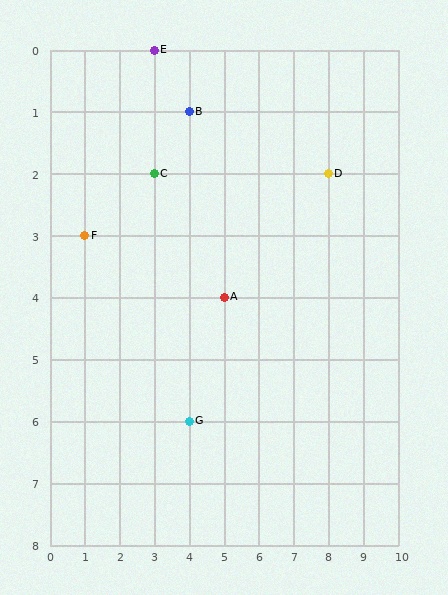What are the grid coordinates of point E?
Point E is at grid coordinates (3, 0).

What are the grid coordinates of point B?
Point B is at grid coordinates (4, 1).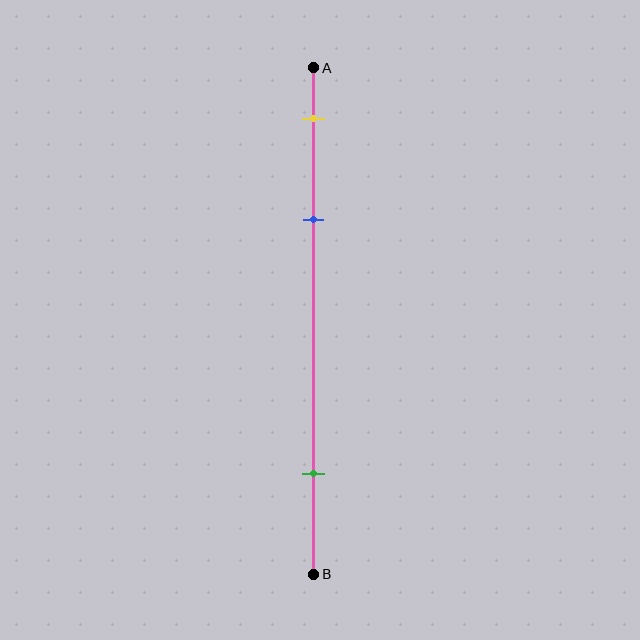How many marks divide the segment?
There are 3 marks dividing the segment.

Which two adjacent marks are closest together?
The yellow and blue marks are the closest adjacent pair.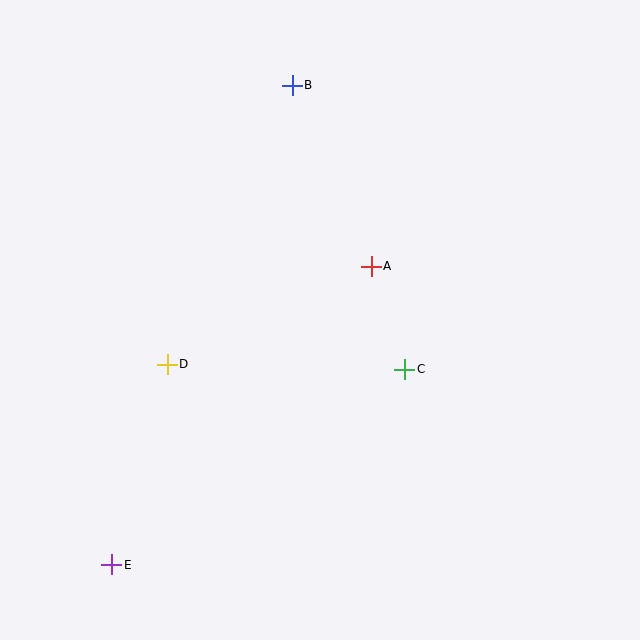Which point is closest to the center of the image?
Point A at (371, 266) is closest to the center.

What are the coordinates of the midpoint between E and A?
The midpoint between E and A is at (242, 416).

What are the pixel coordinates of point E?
Point E is at (112, 565).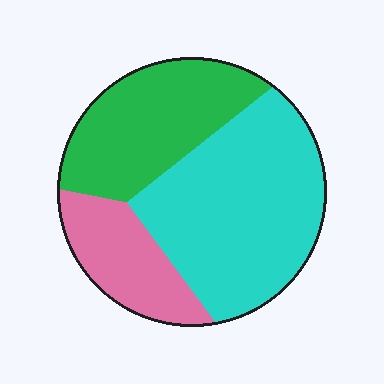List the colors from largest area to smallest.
From largest to smallest: cyan, green, pink.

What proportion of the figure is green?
Green takes up about one third (1/3) of the figure.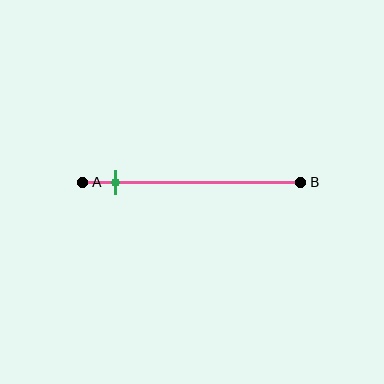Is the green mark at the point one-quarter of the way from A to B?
No, the mark is at about 15% from A, not at the 25% one-quarter point.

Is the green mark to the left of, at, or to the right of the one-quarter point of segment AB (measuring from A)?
The green mark is to the left of the one-quarter point of segment AB.